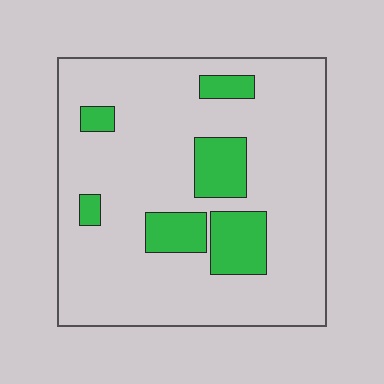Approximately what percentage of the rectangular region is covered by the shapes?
Approximately 15%.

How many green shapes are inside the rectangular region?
6.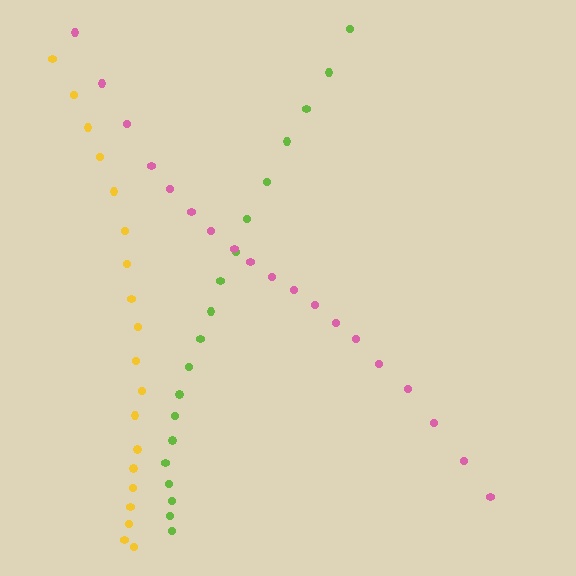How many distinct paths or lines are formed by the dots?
There are 3 distinct paths.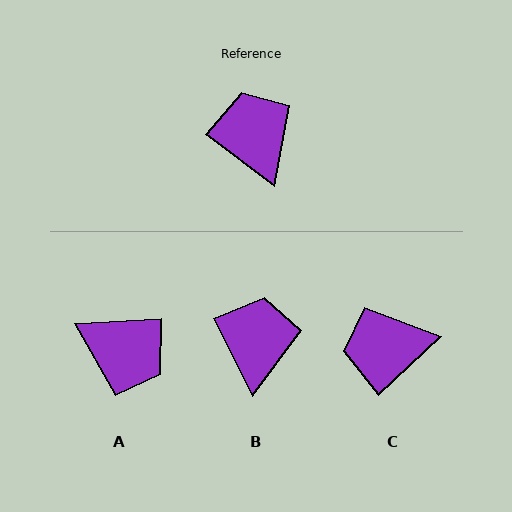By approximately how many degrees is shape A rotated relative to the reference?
Approximately 140 degrees clockwise.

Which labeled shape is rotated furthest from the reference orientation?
A, about 140 degrees away.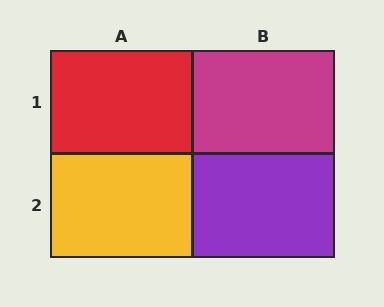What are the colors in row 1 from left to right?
Red, magenta.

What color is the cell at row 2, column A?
Yellow.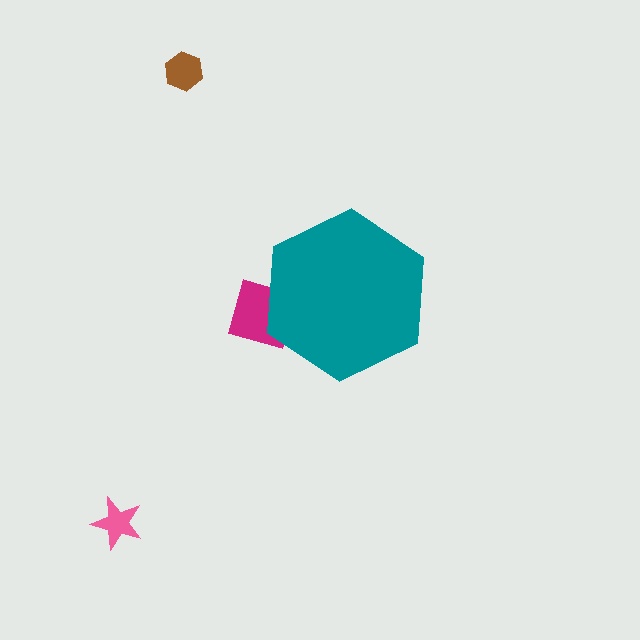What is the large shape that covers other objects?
A teal hexagon.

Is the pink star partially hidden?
No, the pink star is fully visible.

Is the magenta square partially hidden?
Yes, the magenta square is partially hidden behind the teal hexagon.